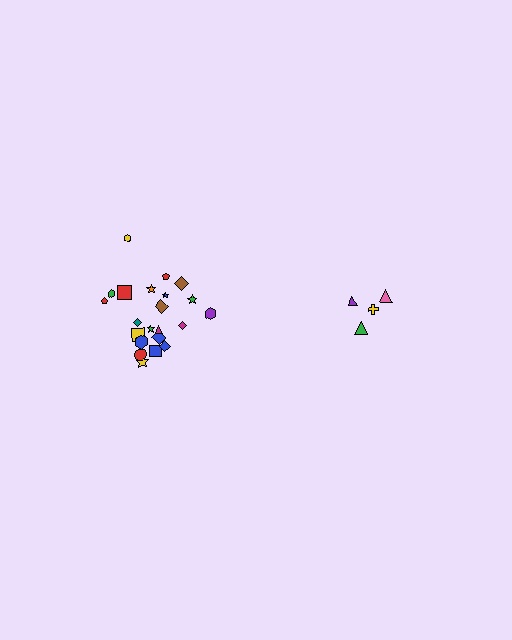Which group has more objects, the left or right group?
The left group.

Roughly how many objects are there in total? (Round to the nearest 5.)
Roughly 25 objects in total.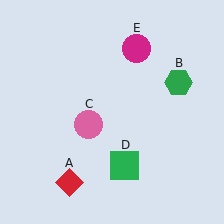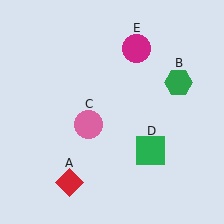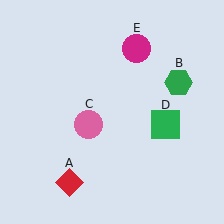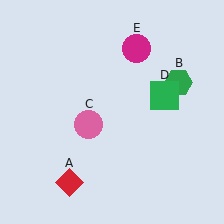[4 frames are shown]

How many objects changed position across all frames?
1 object changed position: green square (object D).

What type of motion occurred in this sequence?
The green square (object D) rotated counterclockwise around the center of the scene.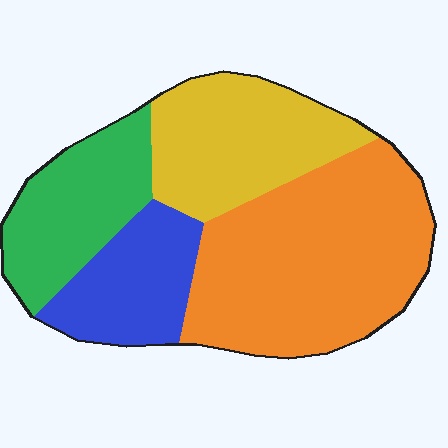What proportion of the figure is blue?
Blue takes up about one sixth (1/6) of the figure.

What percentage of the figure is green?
Green takes up between a sixth and a third of the figure.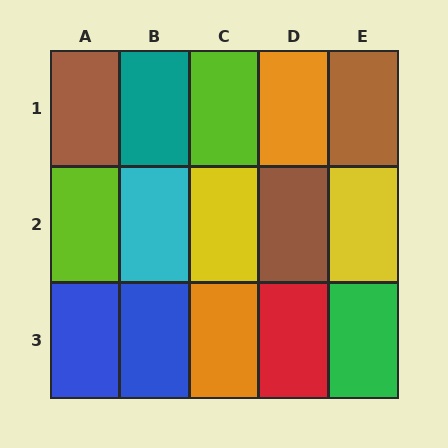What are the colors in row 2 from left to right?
Lime, cyan, yellow, brown, yellow.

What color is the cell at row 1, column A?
Brown.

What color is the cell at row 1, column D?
Orange.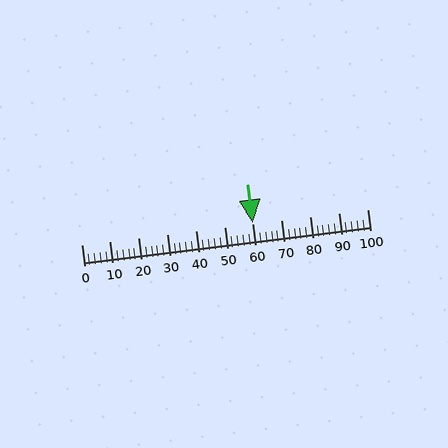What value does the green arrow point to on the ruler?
The green arrow points to approximately 60.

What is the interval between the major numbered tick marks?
The major tick marks are spaced 10 units apart.